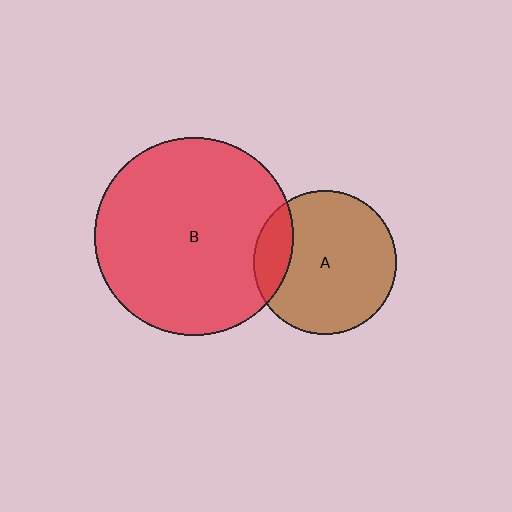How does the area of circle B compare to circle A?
Approximately 1.9 times.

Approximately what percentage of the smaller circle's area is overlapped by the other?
Approximately 15%.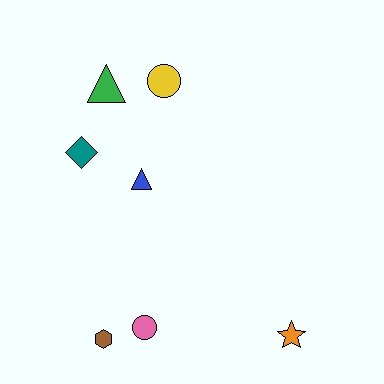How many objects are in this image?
There are 7 objects.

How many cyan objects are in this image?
There are no cyan objects.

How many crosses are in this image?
There are no crosses.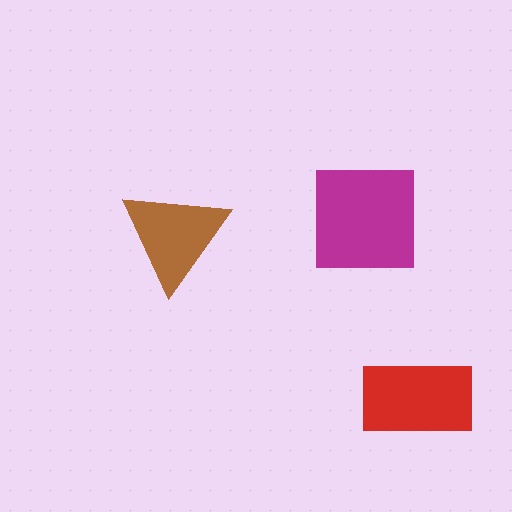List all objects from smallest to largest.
The brown triangle, the red rectangle, the magenta square.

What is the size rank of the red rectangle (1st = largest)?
2nd.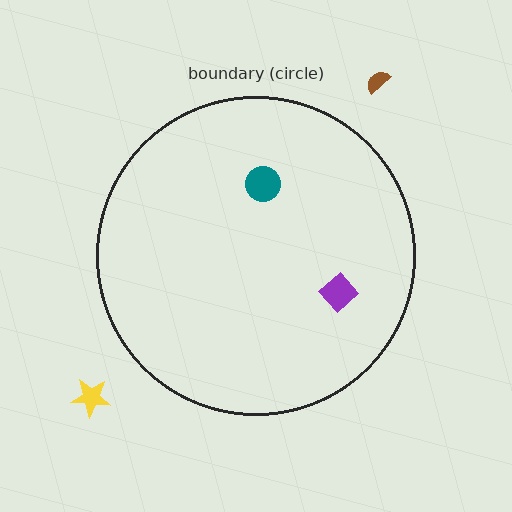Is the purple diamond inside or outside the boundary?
Inside.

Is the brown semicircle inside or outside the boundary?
Outside.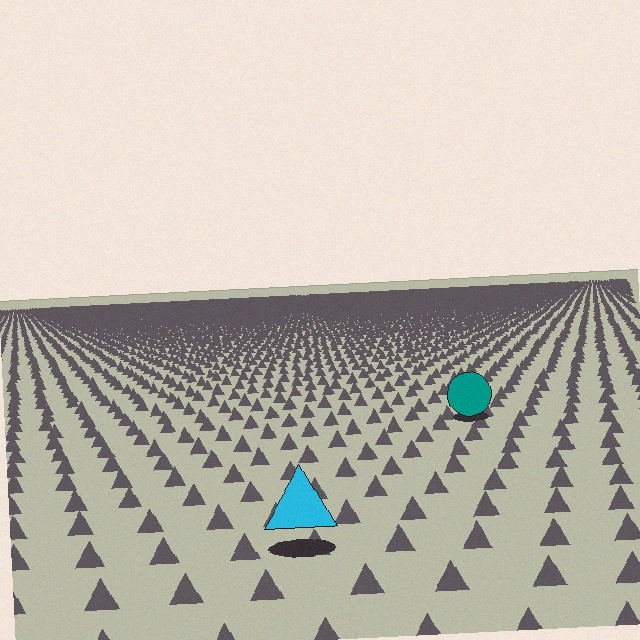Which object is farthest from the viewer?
The teal circle is farthest from the viewer. It appears smaller and the ground texture around it is denser.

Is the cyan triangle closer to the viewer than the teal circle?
Yes. The cyan triangle is closer — you can tell from the texture gradient: the ground texture is coarser near it.